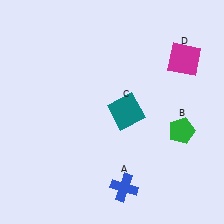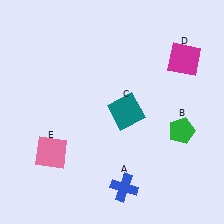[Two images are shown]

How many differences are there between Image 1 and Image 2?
There is 1 difference between the two images.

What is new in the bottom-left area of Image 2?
A pink square (E) was added in the bottom-left area of Image 2.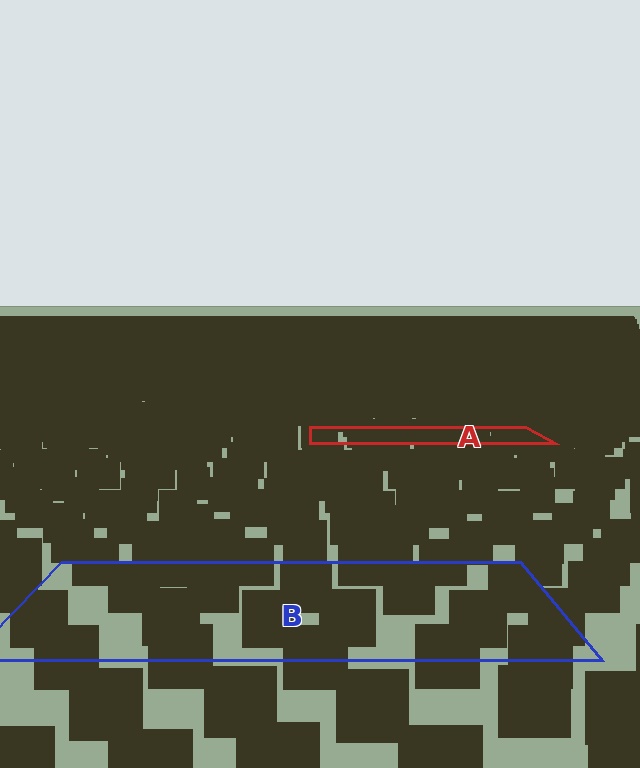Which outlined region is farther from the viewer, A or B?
Region A is farther from the viewer — the texture elements inside it appear smaller and more densely packed.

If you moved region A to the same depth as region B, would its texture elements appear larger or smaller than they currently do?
They would appear larger. At a closer depth, the same texture elements are projected at a bigger on-screen size.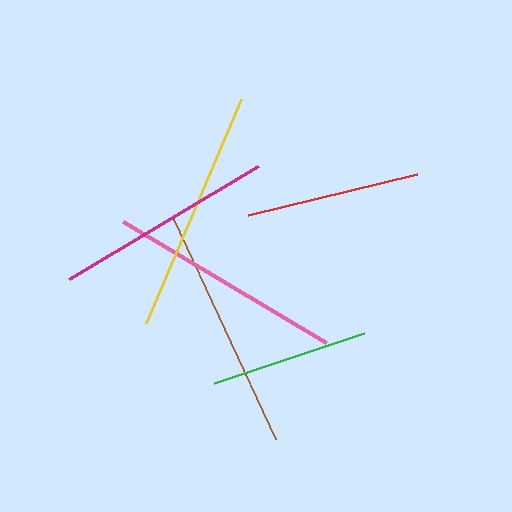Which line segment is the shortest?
The green line is the shortest at approximately 158 pixels.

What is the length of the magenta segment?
The magenta segment is approximately 220 pixels long.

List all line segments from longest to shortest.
From longest to shortest: yellow, brown, pink, magenta, red, green.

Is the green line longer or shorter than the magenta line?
The magenta line is longer than the green line.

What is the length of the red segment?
The red segment is approximately 175 pixels long.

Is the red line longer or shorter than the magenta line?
The magenta line is longer than the red line.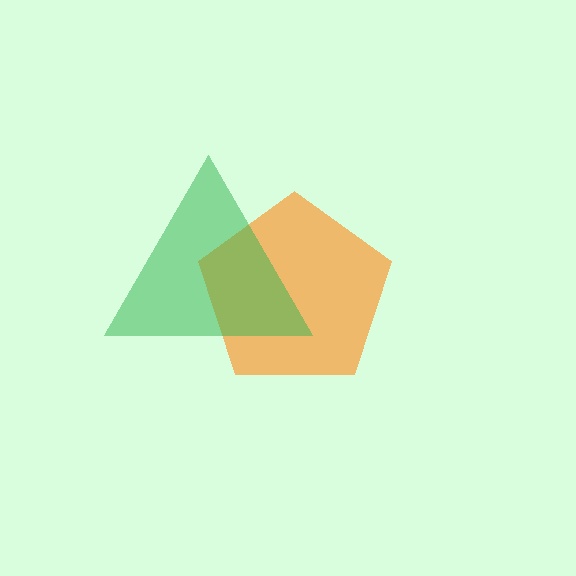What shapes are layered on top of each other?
The layered shapes are: an orange pentagon, a green triangle.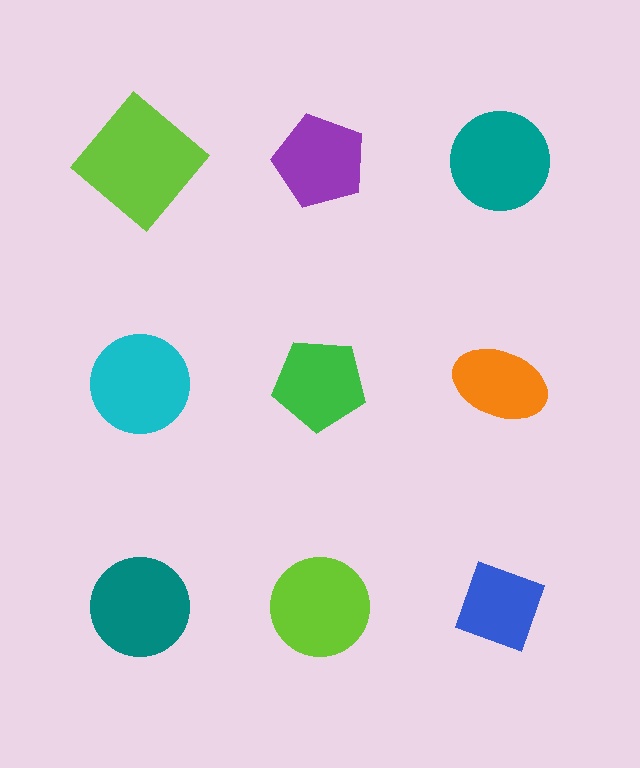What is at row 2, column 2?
A green pentagon.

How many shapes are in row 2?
3 shapes.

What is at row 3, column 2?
A lime circle.